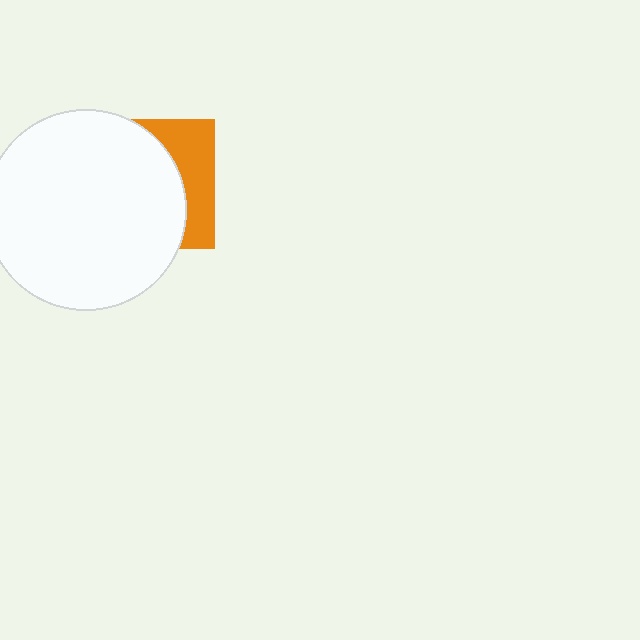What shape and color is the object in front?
The object in front is a white circle.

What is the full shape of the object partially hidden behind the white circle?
The partially hidden object is an orange square.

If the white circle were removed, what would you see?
You would see the complete orange square.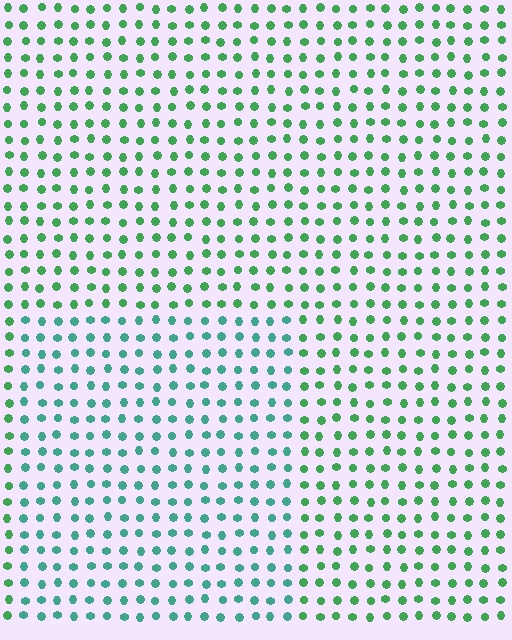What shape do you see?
I see a rectangle.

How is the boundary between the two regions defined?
The boundary is defined purely by a slight shift in hue (about 33 degrees). Spacing, size, and orientation are identical on both sides.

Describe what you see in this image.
The image is filled with small green elements in a uniform arrangement. A rectangle-shaped region is visible where the elements are tinted to a slightly different hue, forming a subtle color boundary.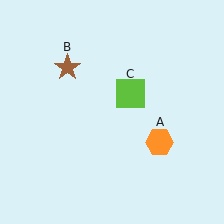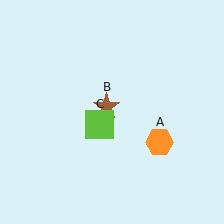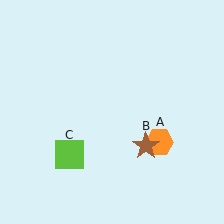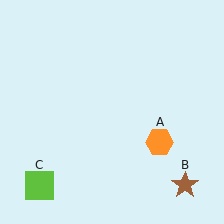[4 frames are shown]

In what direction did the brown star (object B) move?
The brown star (object B) moved down and to the right.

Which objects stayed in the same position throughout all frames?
Orange hexagon (object A) remained stationary.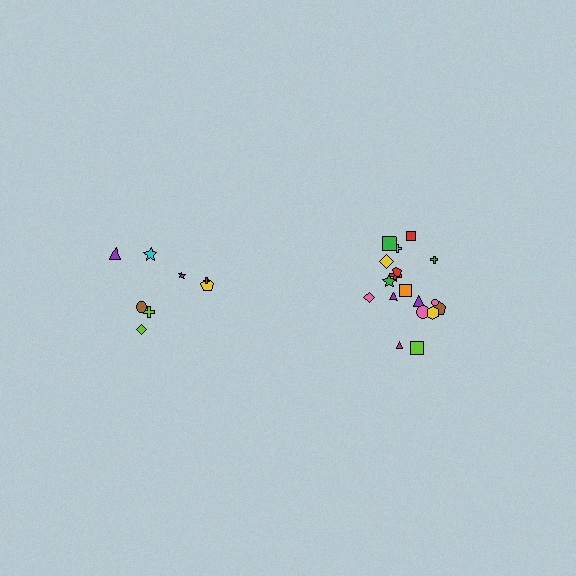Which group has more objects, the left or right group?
The right group.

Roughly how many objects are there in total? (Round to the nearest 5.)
Roughly 25 objects in total.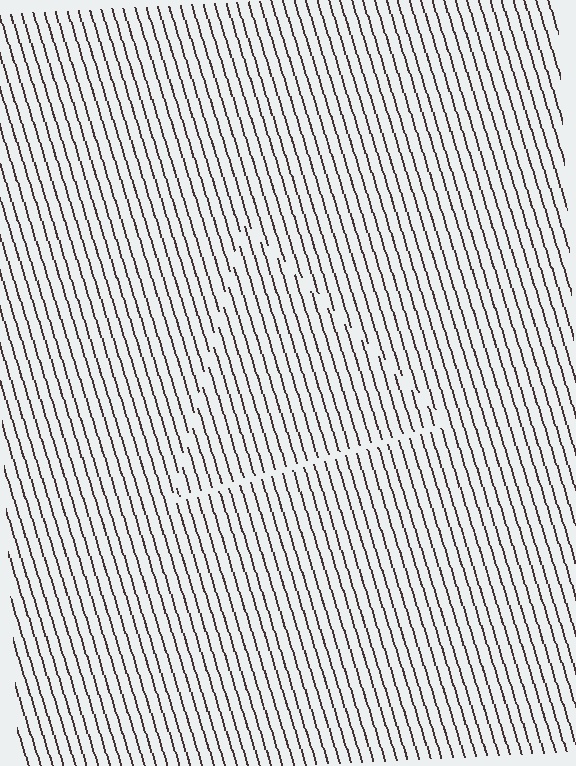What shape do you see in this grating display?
An illusory triangle. The interior of the shape contains the same grating, shifted by half a period — the contour is defined by the phase discontinuity where line-ends from the inner and outer gratings abut.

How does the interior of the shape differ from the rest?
The interior of the shape contains the same grating, shifted by half a period — the contour is defined by the phase discontinuity where line-ends from the inner and outer gratings abut.